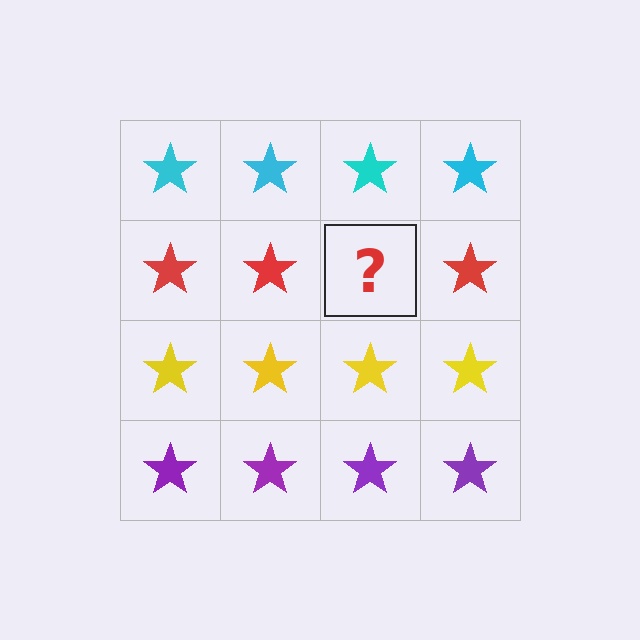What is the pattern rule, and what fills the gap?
The rule is that each row has a consistent color. The gap should be filled with a red star.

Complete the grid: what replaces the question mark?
The question mark should be replaced with a red star.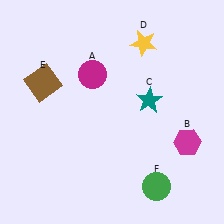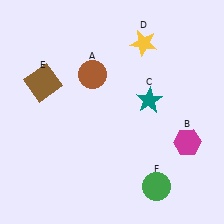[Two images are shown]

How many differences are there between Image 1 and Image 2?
There is 1 difference between the two images.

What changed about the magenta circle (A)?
In Image 1, A is magenta. In Image 2, it changed to brown.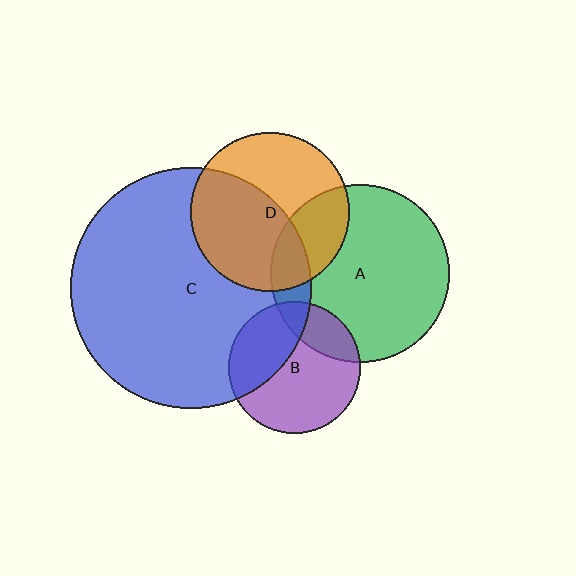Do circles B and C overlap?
Yes.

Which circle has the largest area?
Circle C (blue).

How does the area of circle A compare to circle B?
Approximately 1.8 times.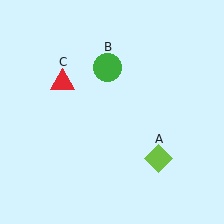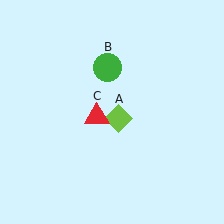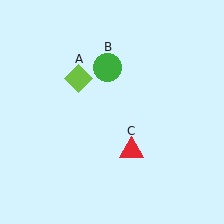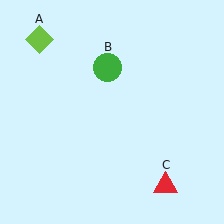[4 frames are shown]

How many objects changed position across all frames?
2 objects changed position: lime diamond (object A), red triangle (object C).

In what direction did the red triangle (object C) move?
The red triangle (object C) moved down and to the right.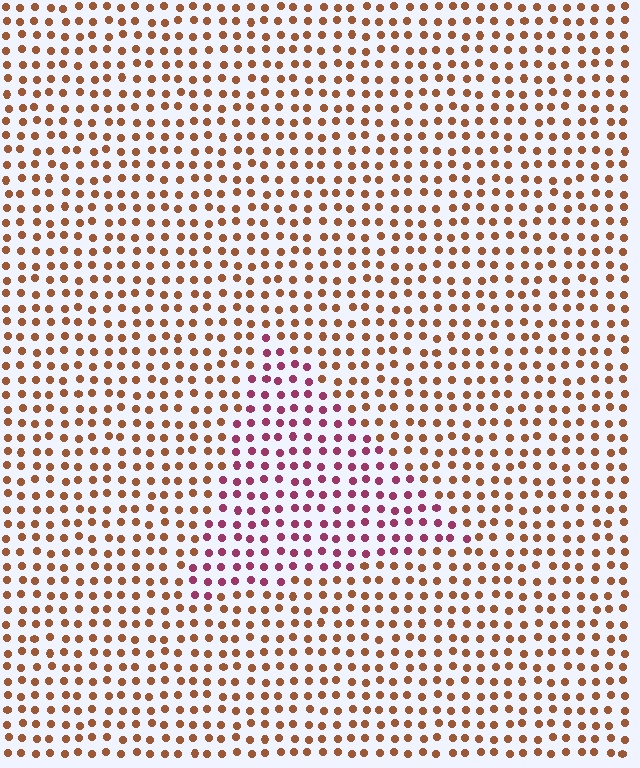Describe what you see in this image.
The image is filled with small brown elements in a uniform arrangement. A triangle-shaped region is visible where the elements are tinted to a slightly different hue, forming a subtle color boundary.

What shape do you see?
I see a triangle.